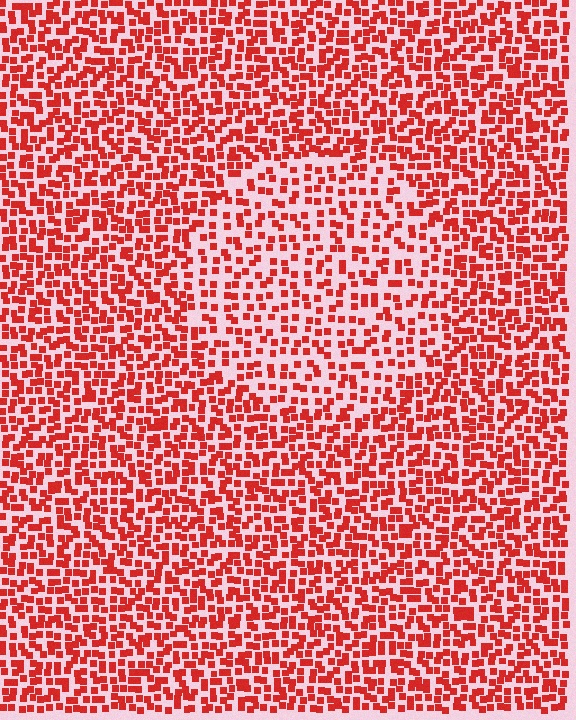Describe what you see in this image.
The image contains small red elements arranged at two different densities. A circle-shaped region is visible where the elements are less densely packed than the surrounding area.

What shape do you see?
I see a circle.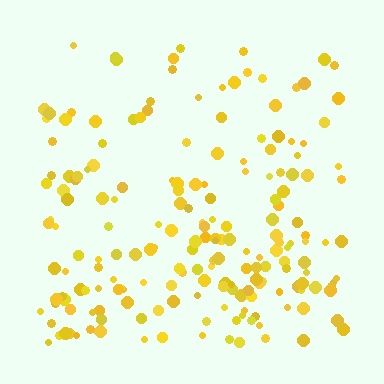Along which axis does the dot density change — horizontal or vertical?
Vertical.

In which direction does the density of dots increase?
From top to bottom, with the bottom side densest.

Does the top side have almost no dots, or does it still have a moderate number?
Still a moderate number, just noticeably fewer than the bottom.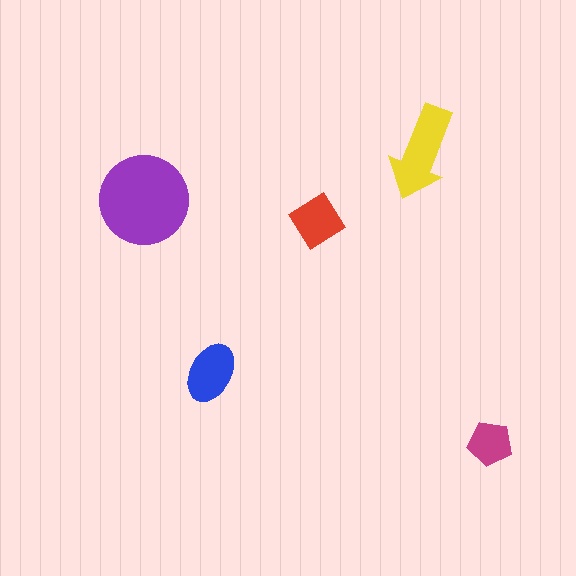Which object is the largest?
The purple circle.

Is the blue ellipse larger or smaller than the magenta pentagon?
Larger.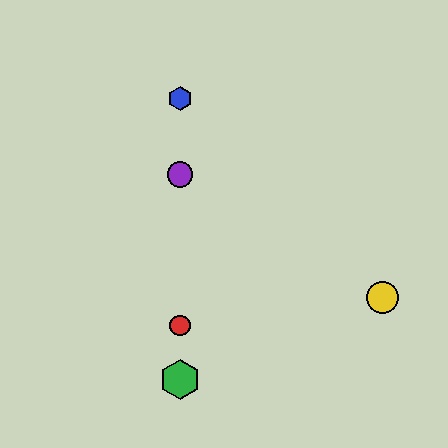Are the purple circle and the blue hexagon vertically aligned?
Yes, both are at x≈180.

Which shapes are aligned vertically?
The red circle, the blue hexagon, the green hexagon, the purple circle are aligned vertically.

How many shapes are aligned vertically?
4 shapes (the red circle, the blue hexagon, the green hexagon, the purple circle) are aligned vertically.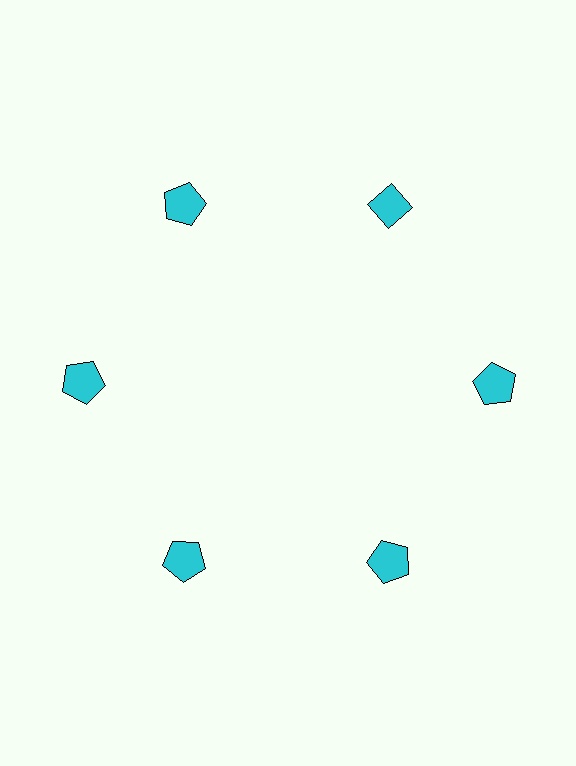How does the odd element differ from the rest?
It has a different shape: diamond instead of pentagon.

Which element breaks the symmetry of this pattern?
The cyan diamond at roughly the 1 o'clock position breaks the symmetry. All other shapes are cyan pentagons.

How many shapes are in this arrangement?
There are 6 shapes arranged in a ring pattern.